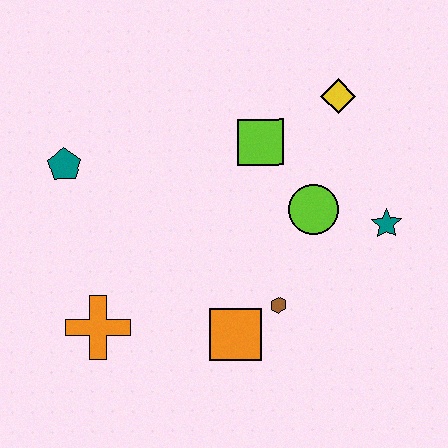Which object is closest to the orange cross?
The orange square is closest to the orange cross.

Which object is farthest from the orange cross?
The yellow diamond is farthest from the orange cross.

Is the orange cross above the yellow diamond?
No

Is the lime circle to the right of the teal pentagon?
Yes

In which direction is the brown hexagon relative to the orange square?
The brown hexagon is to the right of the orange square.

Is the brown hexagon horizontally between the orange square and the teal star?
Yes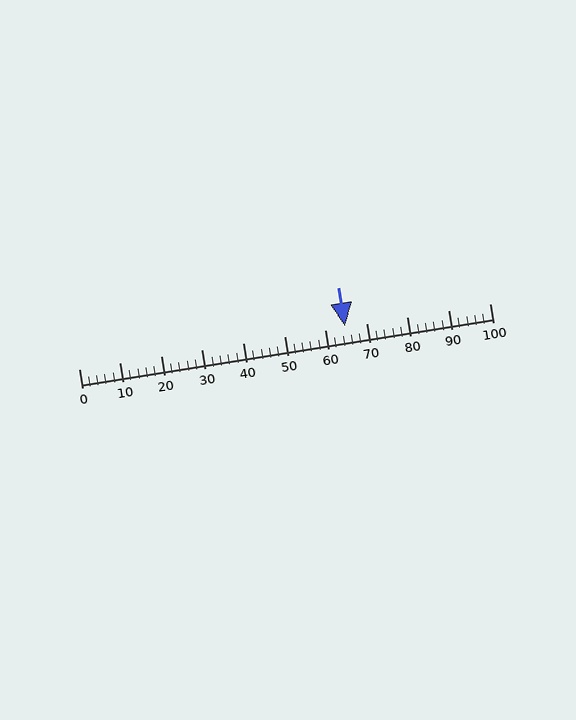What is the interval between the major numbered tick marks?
The major tick marks are spaced 10 units apart.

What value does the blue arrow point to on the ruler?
The blue arrow points to approximately 65.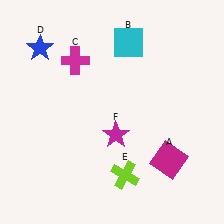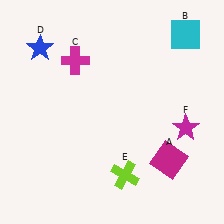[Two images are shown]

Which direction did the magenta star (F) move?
The magenta star (F) moved right.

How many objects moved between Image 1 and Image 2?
2 objects moved between the two images.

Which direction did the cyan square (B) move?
The cyan square (B) moved right.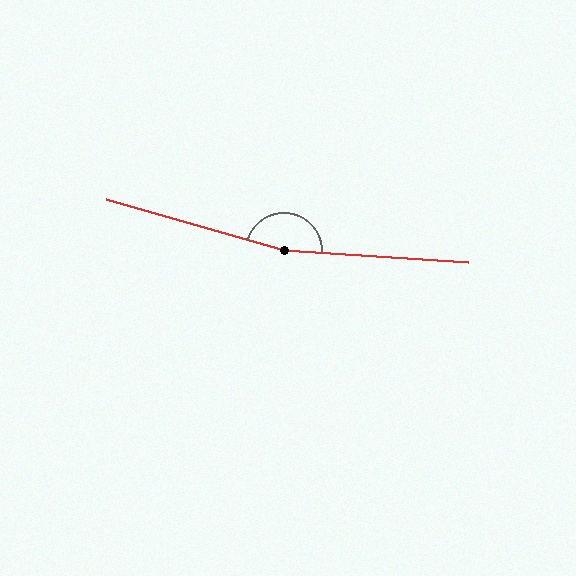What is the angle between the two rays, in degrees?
Approximately 167 degrees.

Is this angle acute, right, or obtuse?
It is obtuse.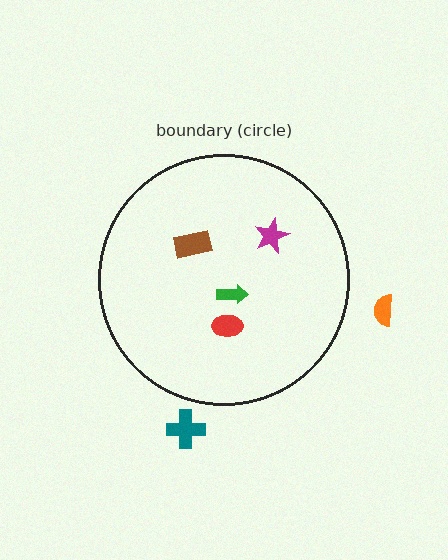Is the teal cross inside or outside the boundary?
Outside.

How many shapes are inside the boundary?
4 inside, 2 outside.